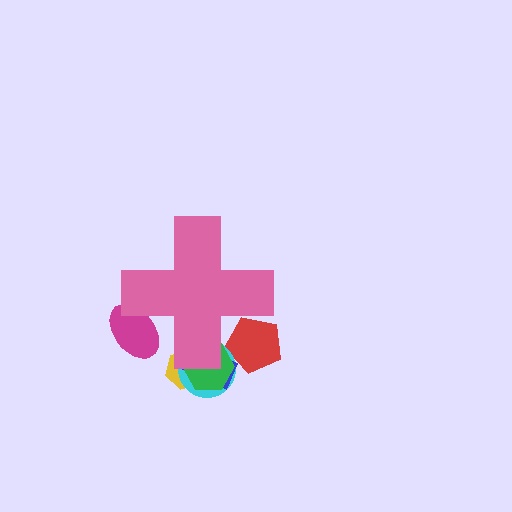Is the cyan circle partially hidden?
Yes, the cyan circle is partially hidden behind the pink cross.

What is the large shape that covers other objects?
A pink cross.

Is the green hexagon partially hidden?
Yes, the green hexagon is partially hidden behind the pink cross.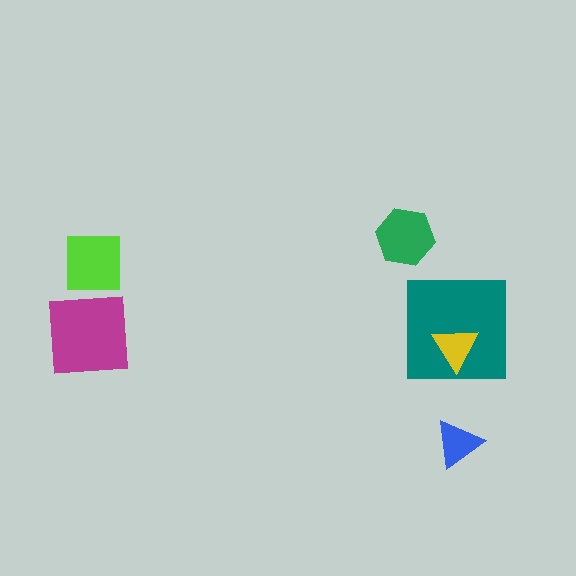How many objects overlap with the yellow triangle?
1 object overlaps with the yellow triangle.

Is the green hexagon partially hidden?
No, no other shape covers it.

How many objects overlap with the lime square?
0 objects overlap with the lime square.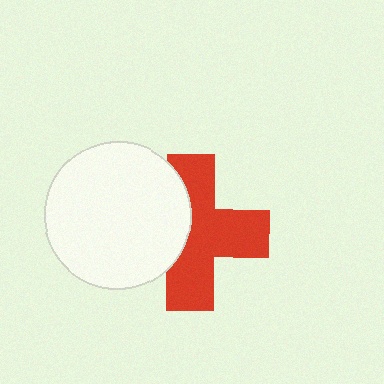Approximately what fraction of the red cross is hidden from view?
Roughly 35% of the red cross is hidden behind the white circle.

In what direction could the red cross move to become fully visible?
The red cross could move right. That would shift it out from behind the white circle entirely.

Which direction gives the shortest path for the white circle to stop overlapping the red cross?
Moving left gives the shortest separation.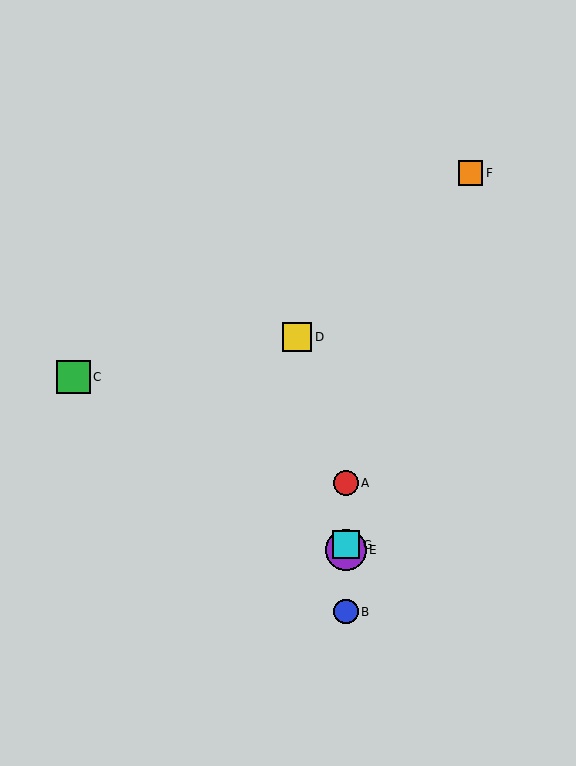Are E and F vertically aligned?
No, E is at x≈346 and F is at x≈471.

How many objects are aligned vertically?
4 objects (A, B, E, G) are aligned vertically.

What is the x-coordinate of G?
Object G is at x≈346.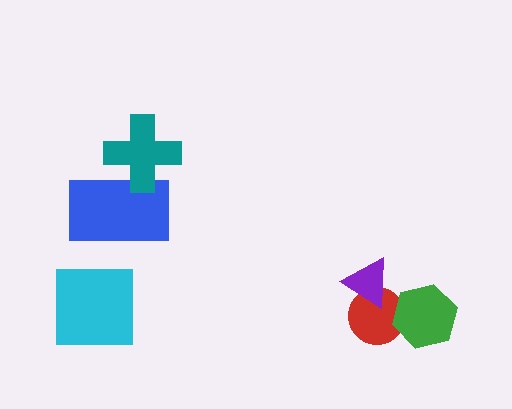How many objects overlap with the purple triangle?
1 object overlaps with the purple triangle.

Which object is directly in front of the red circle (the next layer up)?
The green hexagon is directly in front of the red circle.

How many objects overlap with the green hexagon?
1 object overlaps with the green hexagon.